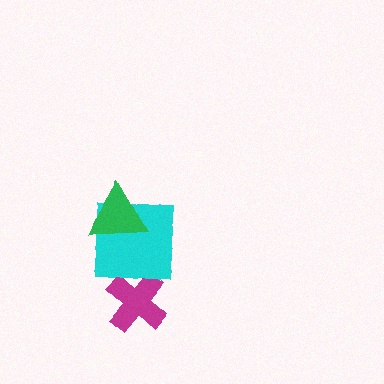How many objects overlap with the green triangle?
1 object overlaps with the green triangle.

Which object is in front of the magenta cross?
The cyan square is in front of the magenta cross.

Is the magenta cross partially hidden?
Yes, it is partially covered by another shape.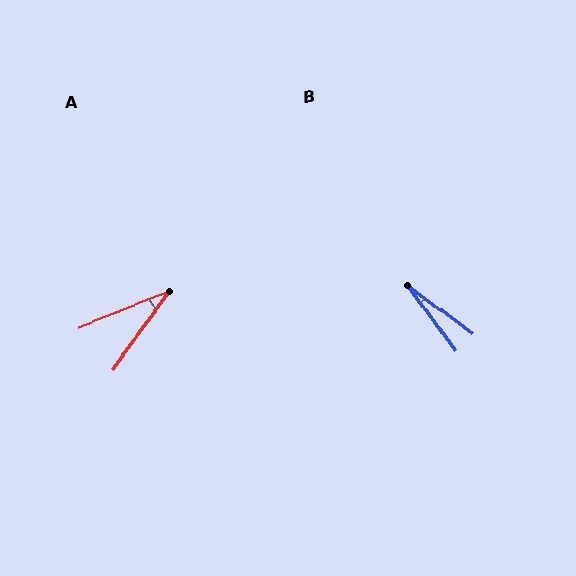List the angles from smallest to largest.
B (17°), A (33°).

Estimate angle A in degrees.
Approximately 33 degrees.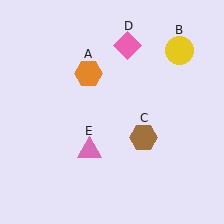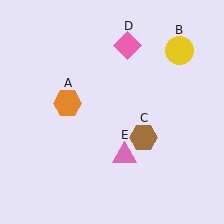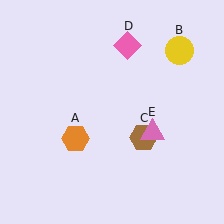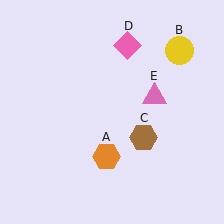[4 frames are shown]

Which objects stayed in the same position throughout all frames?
Yellow circle (object B) and brown hexagon (object C) and pink diamond (object D) remained stationary.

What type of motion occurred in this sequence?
The orange hexagon (object A), pink triangle (object E) rotated counterclockwise around the center of the scene.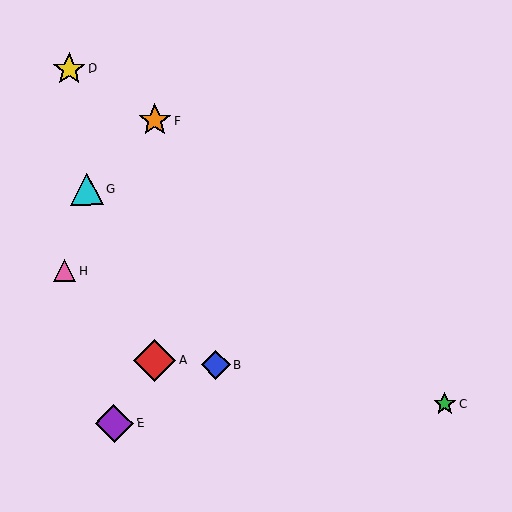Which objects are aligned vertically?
Objects A, F are aligned vertically.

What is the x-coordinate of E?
Object E is at x≈114.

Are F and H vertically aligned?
No, F is at x≈154 and H is at x≈64.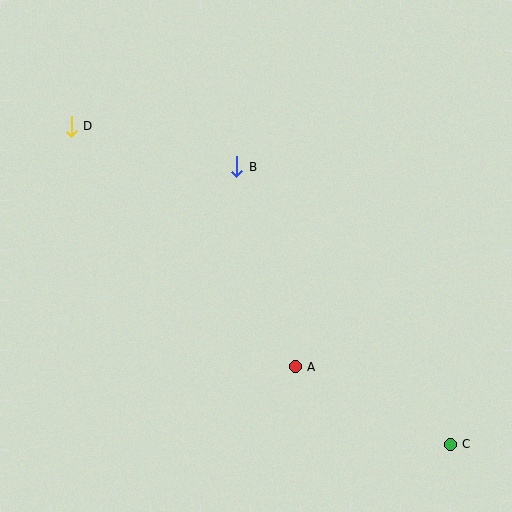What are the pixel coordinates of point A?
Point A is at (295, 367).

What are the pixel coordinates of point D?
Point D is at (71, 126).